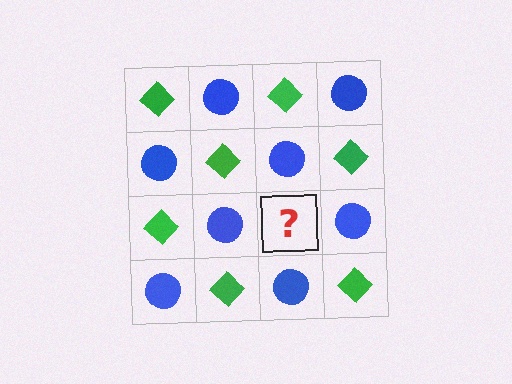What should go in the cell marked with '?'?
The missing cell should contain a green diamond.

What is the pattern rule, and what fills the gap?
The rule is that it alternates green diamond and blue circle in a checkerboard pattern. The gap should be filled with a green diamond.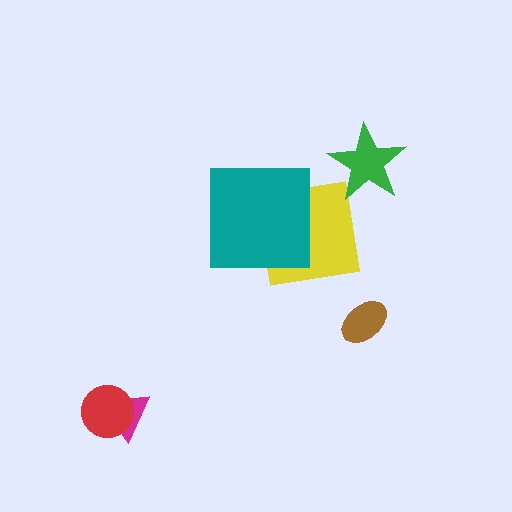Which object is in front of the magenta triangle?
The red circle is in front of the magenta triangle.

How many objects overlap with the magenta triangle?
1 object overlaps with the magenta triangle.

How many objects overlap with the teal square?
1 object overlaps with the teal square.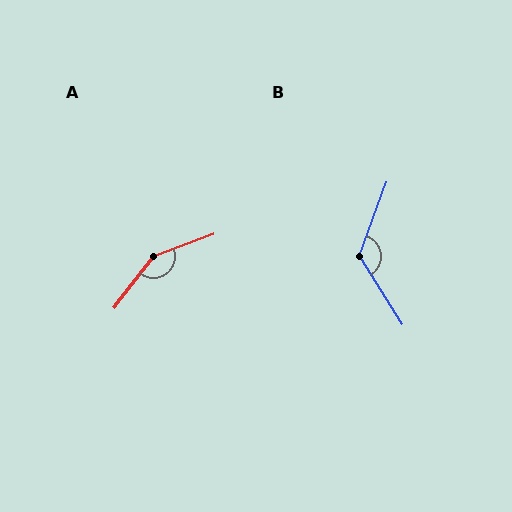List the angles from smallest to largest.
B (128°), A (148°).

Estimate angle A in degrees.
Approximately 148 degrees.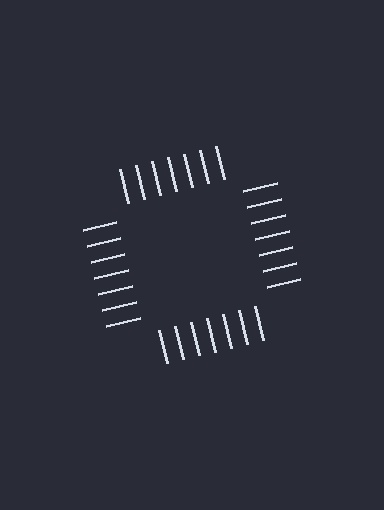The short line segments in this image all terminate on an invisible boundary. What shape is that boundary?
An illusory square — the line segments terminate on its edges but no continuous stroke is drawn.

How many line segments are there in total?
28 — 7 along each of the 4 edges.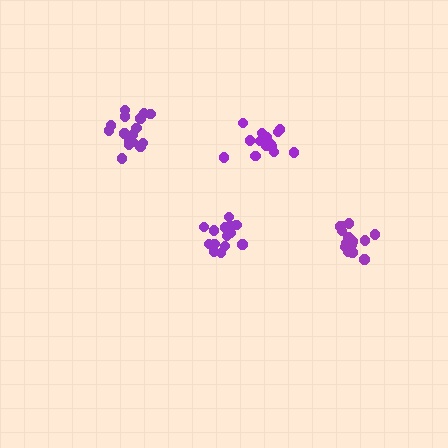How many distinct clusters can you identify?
There are 4 distinct clusters.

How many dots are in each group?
Group 1: 15 dots, Group 2: 15 dots, Group 3: 16 dots, Group 4: 14 dots (60 total).